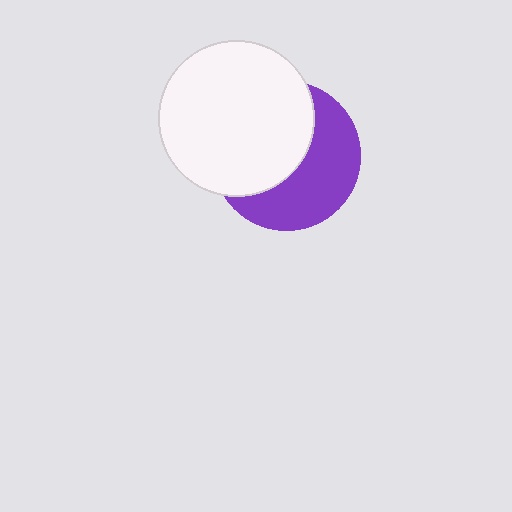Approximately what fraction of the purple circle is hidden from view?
Roughly 52% of the purple circle is hidden behind the white circle.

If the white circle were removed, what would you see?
You would see the complete purple circle.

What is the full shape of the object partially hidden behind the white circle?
The partially hidden object is a purple circle.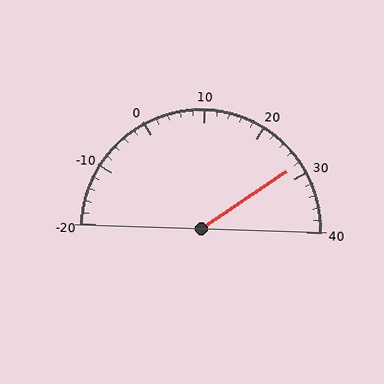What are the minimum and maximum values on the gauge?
The gauge ranges from -20 to 40.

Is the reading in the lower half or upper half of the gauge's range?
The reading is in the upper half of the range (-20 to 40).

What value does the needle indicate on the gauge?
The needle indicates approximately 28.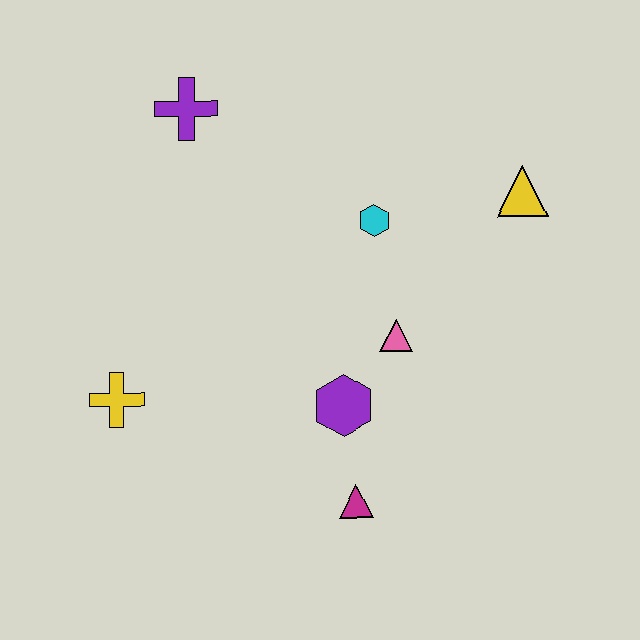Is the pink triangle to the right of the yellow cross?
Yes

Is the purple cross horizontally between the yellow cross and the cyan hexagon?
Yes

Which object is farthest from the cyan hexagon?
The yellow cross is farthest from the cyan hexagon.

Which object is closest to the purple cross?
The cyan hexagon is closest to the purple cross.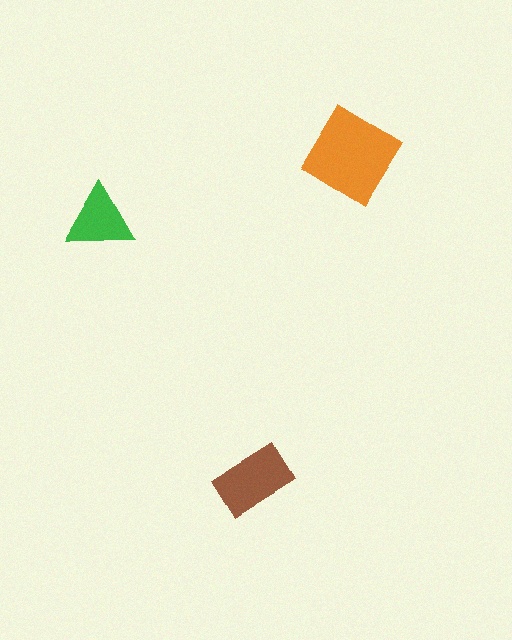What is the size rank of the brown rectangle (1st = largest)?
2nd.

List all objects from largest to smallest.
The orange diamond, the brown rectangle, the green triangle.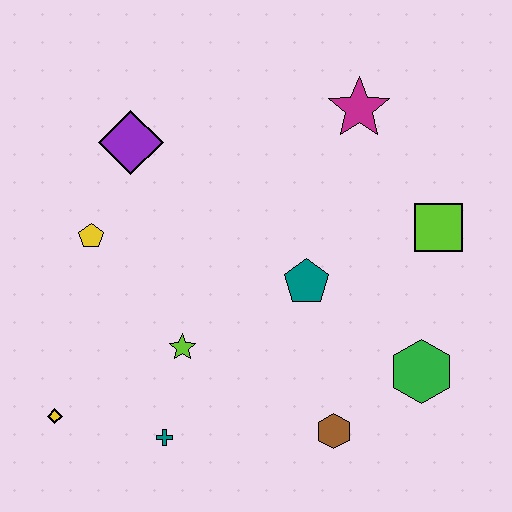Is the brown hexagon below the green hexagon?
Yes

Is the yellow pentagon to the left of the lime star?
Yes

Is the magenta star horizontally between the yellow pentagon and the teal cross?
No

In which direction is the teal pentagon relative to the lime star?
The teal pentagon is to the right of the lime star.